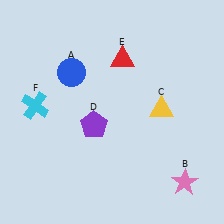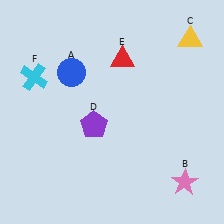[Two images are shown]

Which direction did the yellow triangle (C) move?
The yellow triangle (C) moved up.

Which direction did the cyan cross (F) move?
The cyan cross (F) moved up.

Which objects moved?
The objects that moved are: the yellow triangle (C), the cyan cross (F).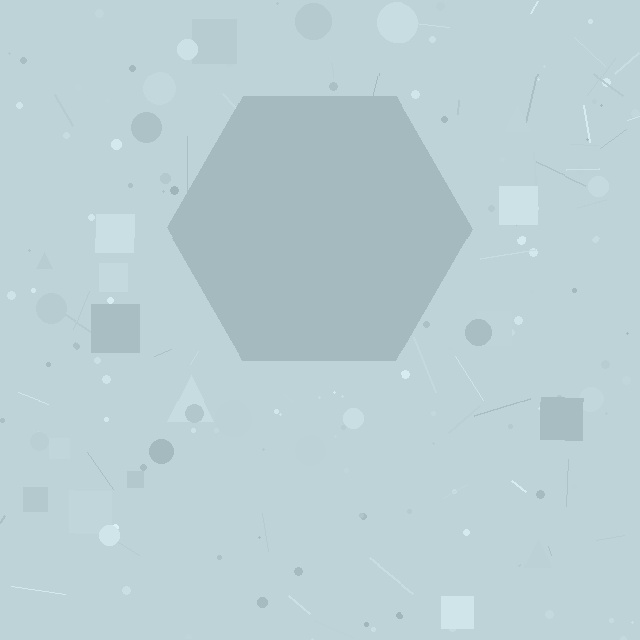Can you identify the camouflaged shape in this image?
The camouflaged shape is a hexagon.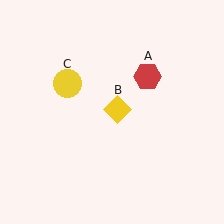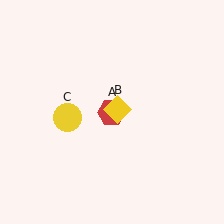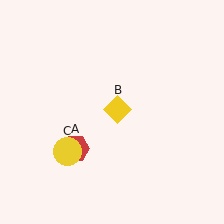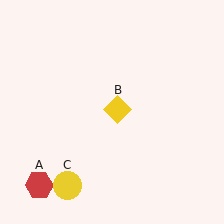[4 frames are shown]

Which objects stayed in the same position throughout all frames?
Yellow diamond (object B) remained stationary.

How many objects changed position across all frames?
2 objects changed position: red hexagon (object A), yellow circle (object C).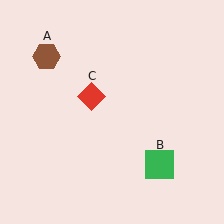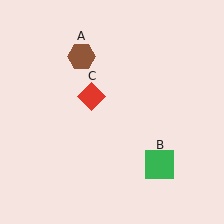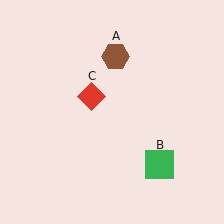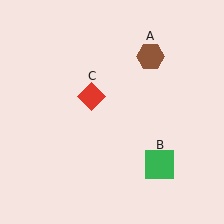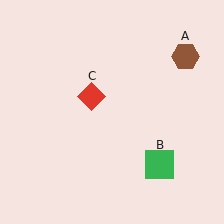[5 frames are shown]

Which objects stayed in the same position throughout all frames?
Green square (object B) and red diamond (object C) remained stationary.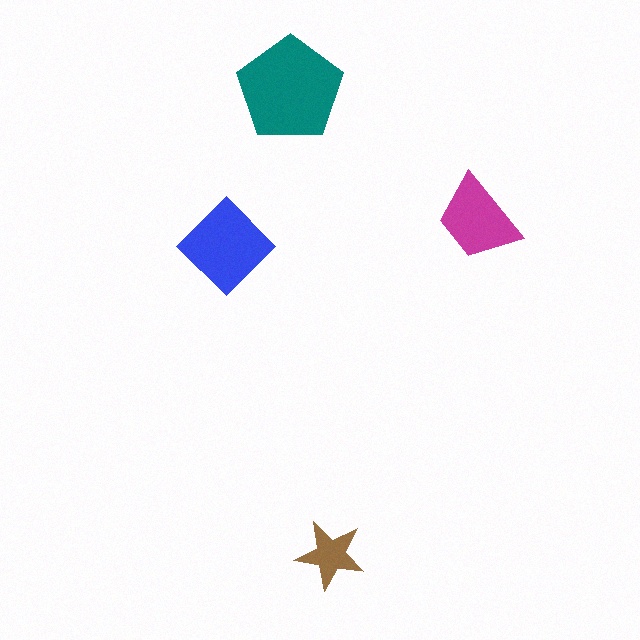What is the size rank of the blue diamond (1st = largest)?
2nd.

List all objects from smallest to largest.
The brown star, the magenta trapezoid, the blue diamond, the teal pentagon.